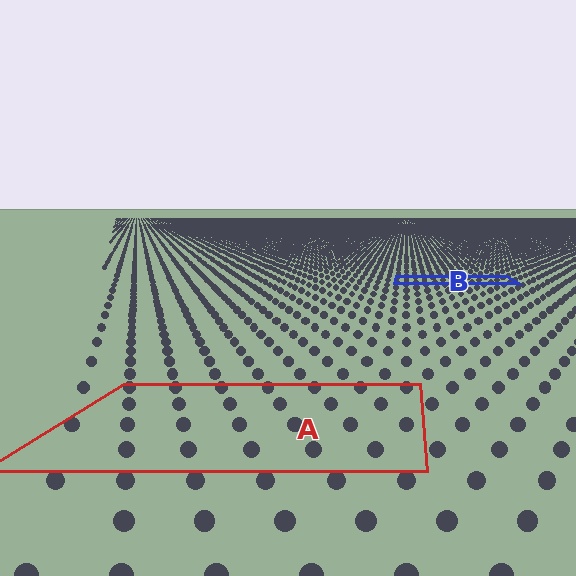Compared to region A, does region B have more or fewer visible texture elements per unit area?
Region B has more texture elements per unit area — they are packed more densely because it is farther away.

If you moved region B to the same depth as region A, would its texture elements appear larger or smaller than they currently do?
They would appear larger. At a closer depth, the same texture elements are projected at a bigger on-screen size.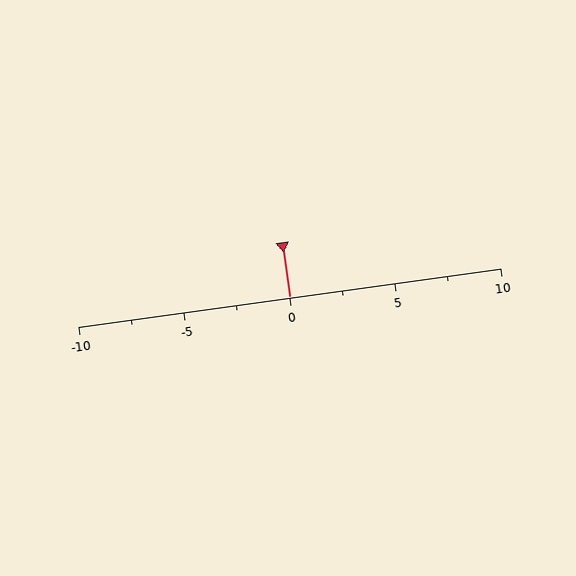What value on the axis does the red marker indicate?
The marker indicates approximately 0.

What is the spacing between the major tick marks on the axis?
The major ticks are spaced 5 apart.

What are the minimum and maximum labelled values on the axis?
The axis runs from -10 to 10.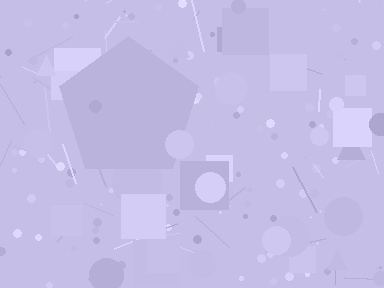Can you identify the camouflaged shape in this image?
The camouflaged shape is a pentagon.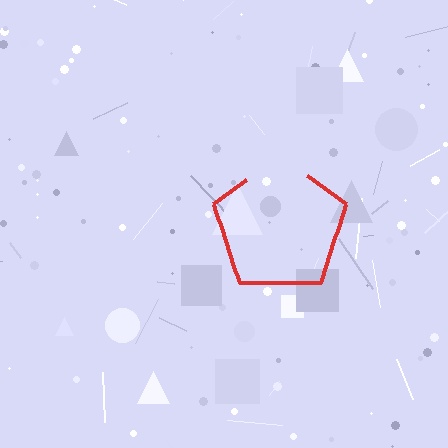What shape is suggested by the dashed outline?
The dashed outline suggests a pentagon.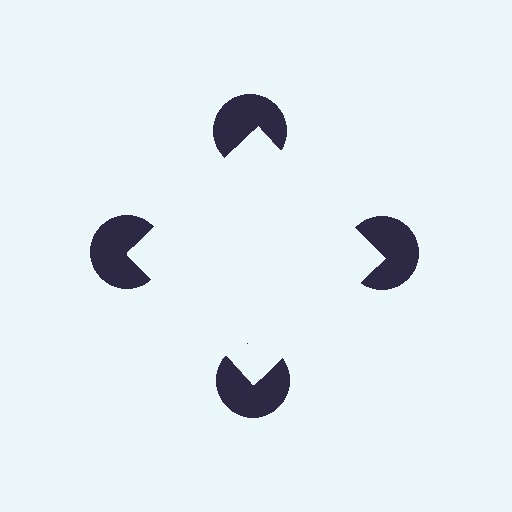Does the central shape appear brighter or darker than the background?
It typically appears slightly brighter than the background, even though no actual brightness change is drawn.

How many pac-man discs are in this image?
There are 4 — one at each vertex of the illusory square.